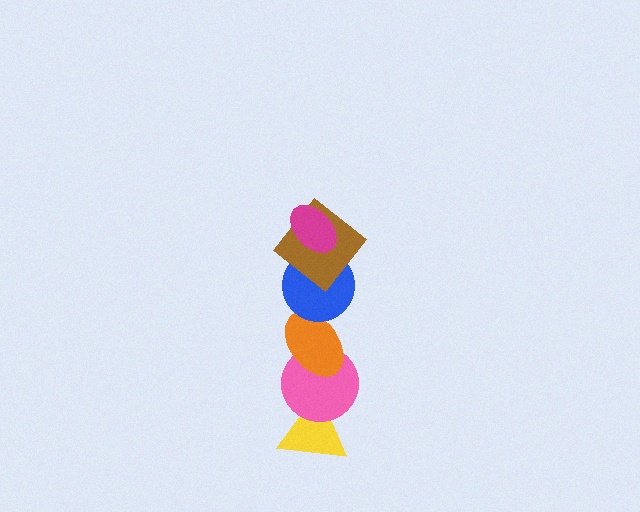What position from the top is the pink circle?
The pink circle is 5th from the top.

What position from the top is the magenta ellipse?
The magenta ellipse is 1st from the top.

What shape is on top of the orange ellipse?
The blue circle is on top of the orange ellipse.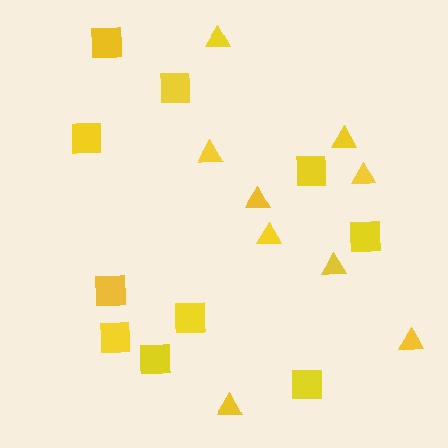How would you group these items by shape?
There are 2 groups: one group of squares (10) and one group of triangles (9).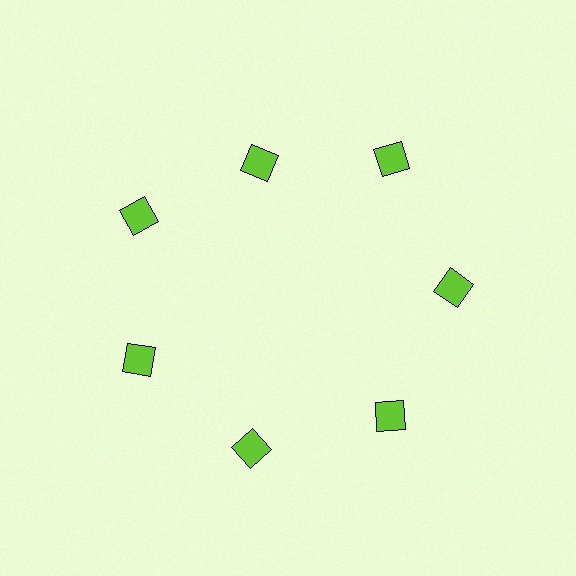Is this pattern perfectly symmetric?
No. The 7 lime squares are arranged in a ring, but one element near the 12 o'clock position is pulled inward toward the center, breaking the 7-fold rotational symmetry.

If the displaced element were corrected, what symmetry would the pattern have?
It would have 7-fold rotational symmetry — the pattern would map onto itself every 51 degrees.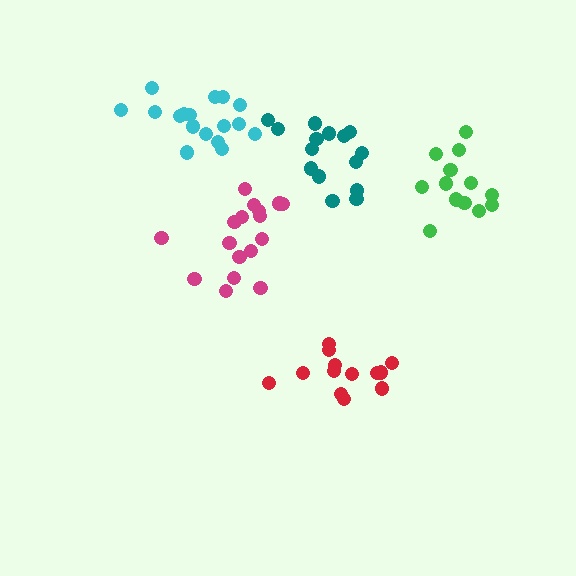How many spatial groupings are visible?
There are 5 spatial groupings.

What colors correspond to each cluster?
The clusters are colored: green, red, cyan, magenta, teal.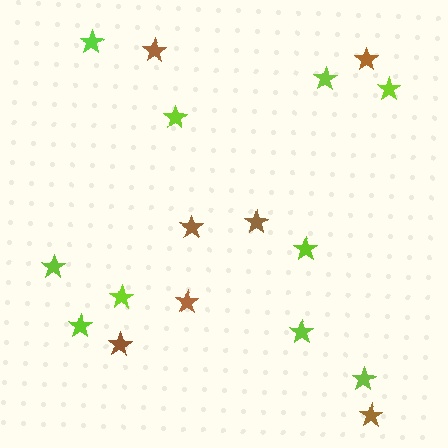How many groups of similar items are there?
There are 2 groups: one group of brown stars (7) and one group of lime stars (10).